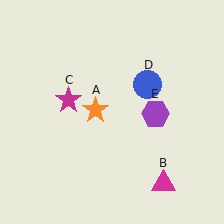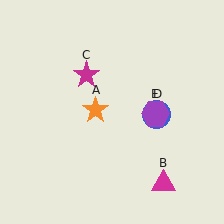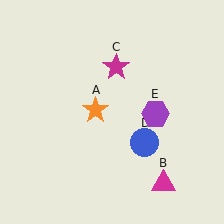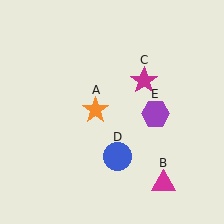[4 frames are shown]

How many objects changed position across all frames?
2 objects changed position: magenta star (object C), blue circle (object D).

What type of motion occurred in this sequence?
The magenta star (object C), blue circle (object D) rotated clockwise around the center of the scene.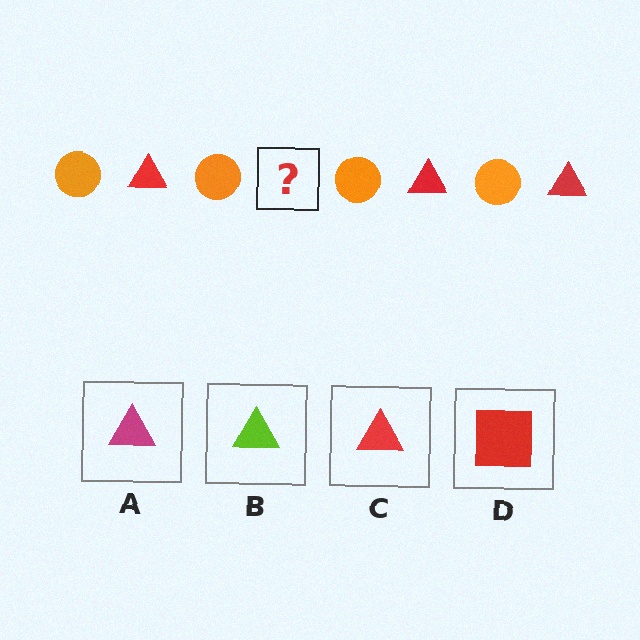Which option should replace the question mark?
Option C.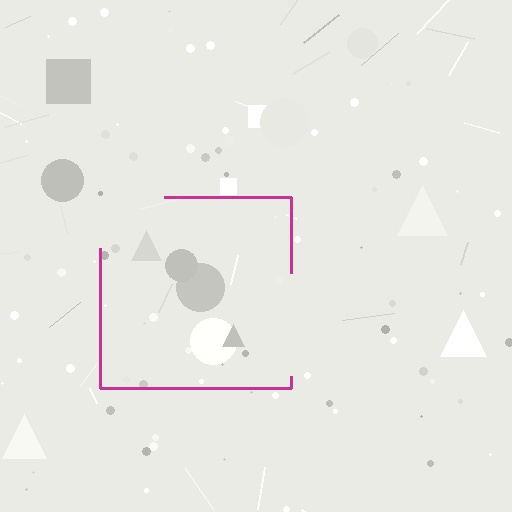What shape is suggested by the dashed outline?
The dashed outline suggests a square.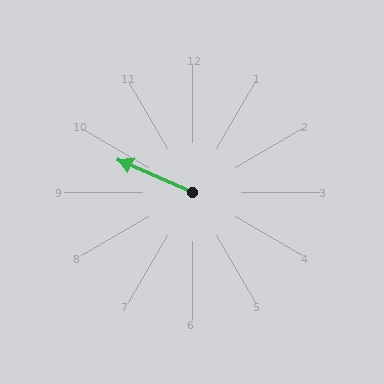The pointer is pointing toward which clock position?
Roughly 10 o'clock.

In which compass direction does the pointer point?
Northwest.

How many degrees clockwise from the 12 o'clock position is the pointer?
Approximately 294 degrees.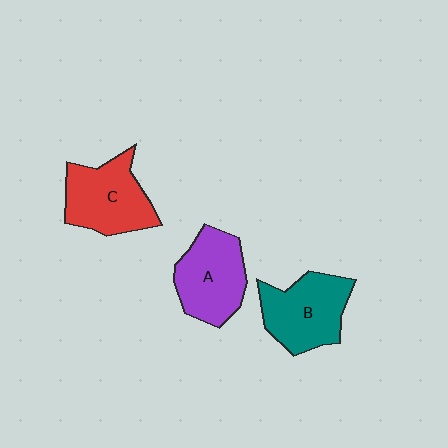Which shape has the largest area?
Shape C (red).